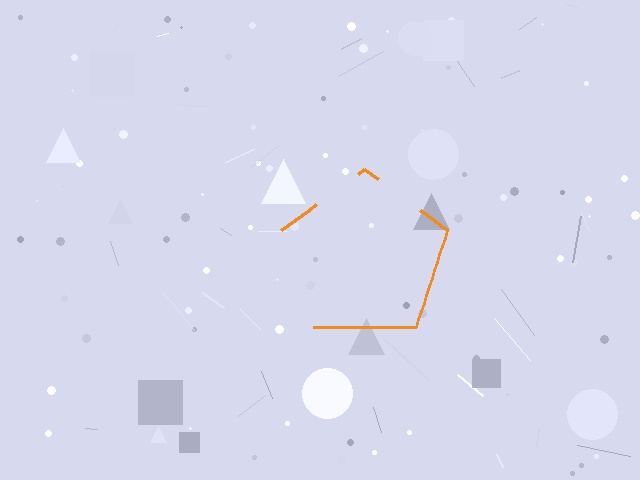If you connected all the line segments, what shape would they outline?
They would outline a pentagon.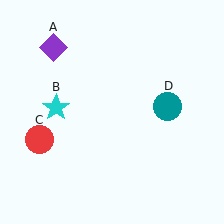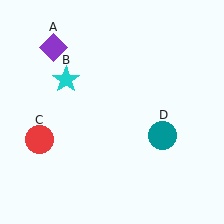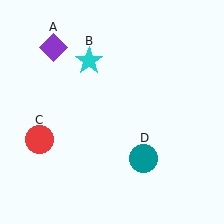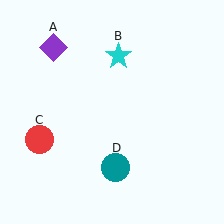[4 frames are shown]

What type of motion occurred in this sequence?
The cyan star (object B), teal circle (object D) rotated clockwise around the center of the scene.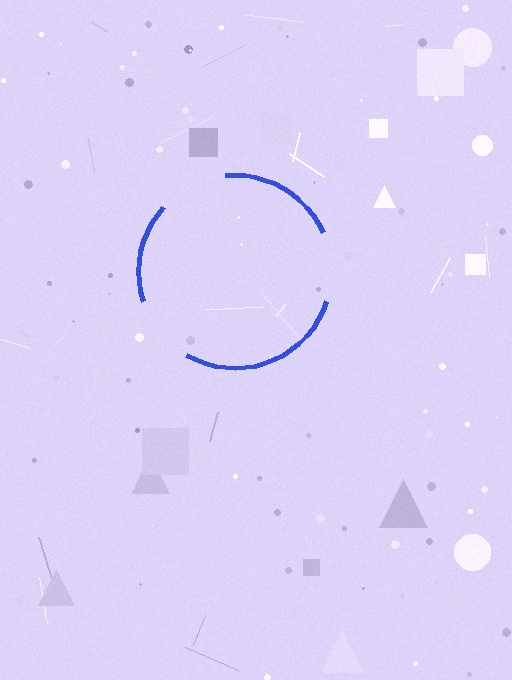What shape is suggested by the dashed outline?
The dashed outline suggests a circle.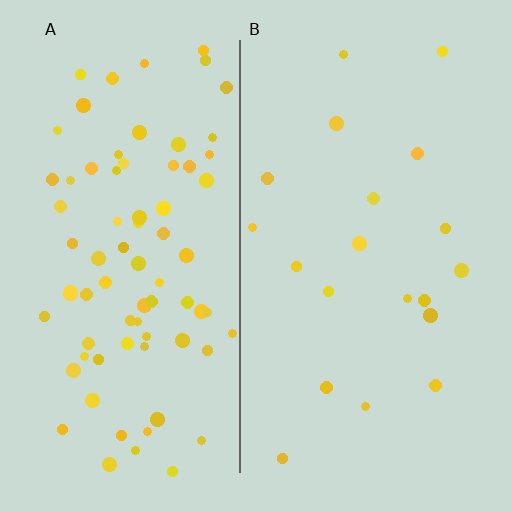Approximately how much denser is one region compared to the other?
Approximately 4.0× — region A over region B.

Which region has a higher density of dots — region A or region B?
A (the left).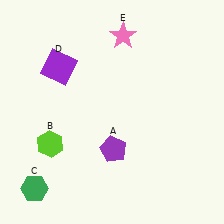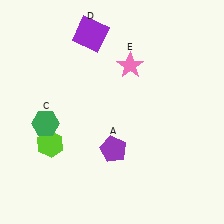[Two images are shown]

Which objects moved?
The objects that moved are: the green hexagon (C), the purple square (D), the pink star (E).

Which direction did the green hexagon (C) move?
The green hexagon (C) moved up.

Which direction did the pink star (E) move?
The pink star (E) moved down.